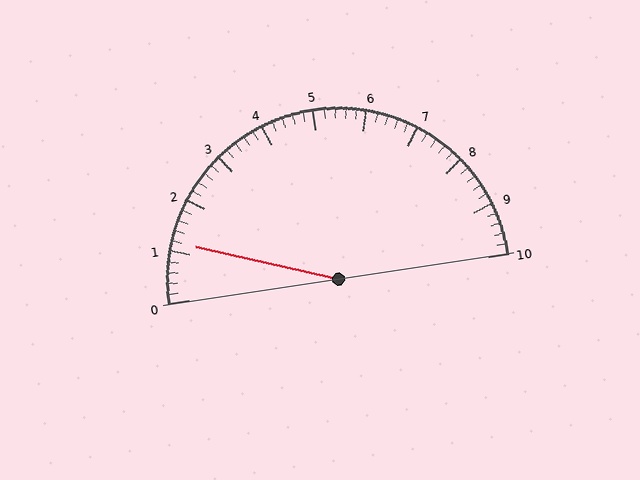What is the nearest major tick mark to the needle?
The nearest major tick mark is 1.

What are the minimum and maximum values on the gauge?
The gauge ranges from 0 to 10.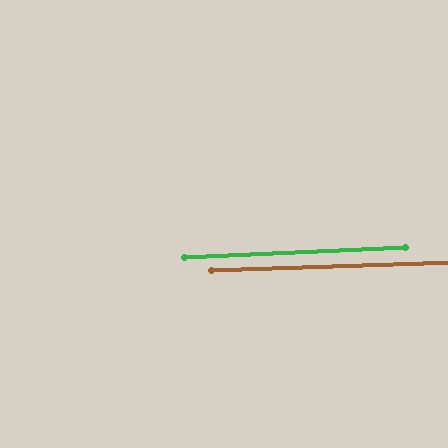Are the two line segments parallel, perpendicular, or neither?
Parallel — their directions differ by only 0.6°.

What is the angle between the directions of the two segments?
Approximately 1 degree.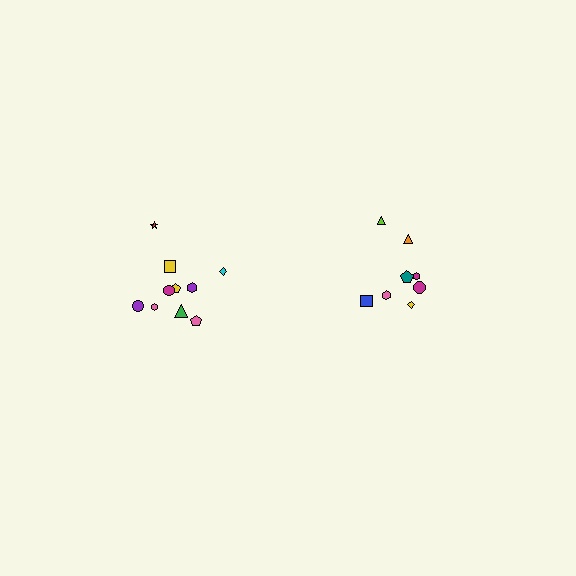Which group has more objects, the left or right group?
The left group.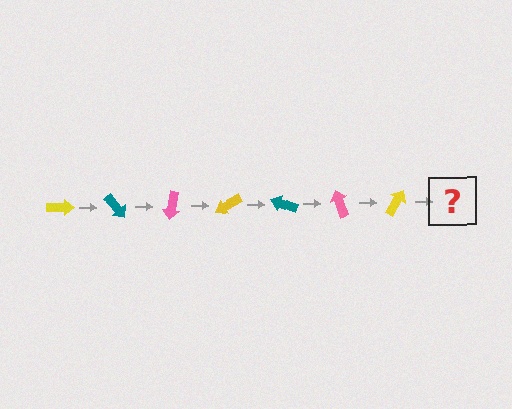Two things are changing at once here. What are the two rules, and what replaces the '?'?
The two rules are that it rotates 50 degrees each step and the color cycles through yellow, teal, and pink. The '?' should be a teal arrow, rotated 350 degrees from the start.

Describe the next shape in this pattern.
It should be a teal arrow, rotated 350 degrees from the start.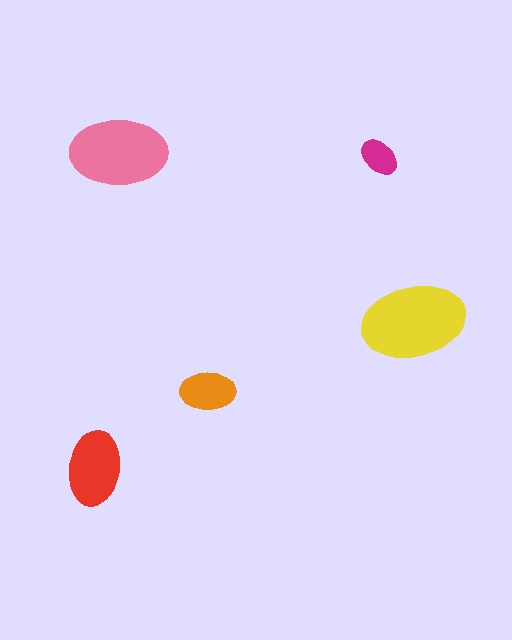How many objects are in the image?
There are 5 objects in the image.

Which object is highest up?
The pink ellipse is topmost.